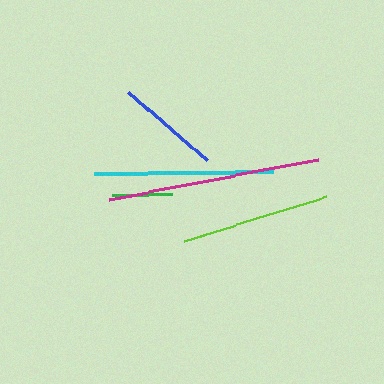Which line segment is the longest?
The magenta line is the longest at approximately 212 pixels.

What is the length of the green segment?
The green segment is approximately 60 pixels long.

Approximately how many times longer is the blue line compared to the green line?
The blue line is approximately 1.7 times the length of the green line.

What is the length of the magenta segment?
The magenta segment is approximately 212 pixels long.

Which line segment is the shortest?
The green line is the shortest at approximately 60 pixels.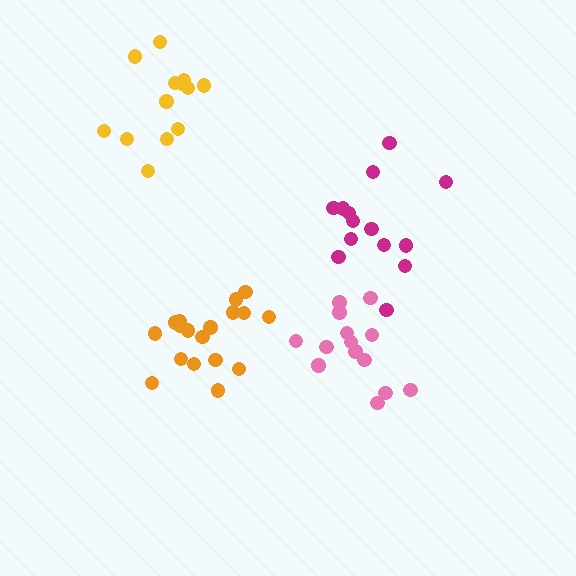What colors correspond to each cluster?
The clusters are colored: pink, orange, magenta, yellow.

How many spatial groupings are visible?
There are 4 spatial groupings.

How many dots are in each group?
Group 1: 14 dots, Group 2: 18 dots, Group 3: 14 dots, Group 4: 13 dots (59 total).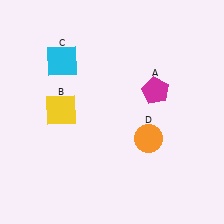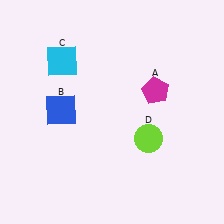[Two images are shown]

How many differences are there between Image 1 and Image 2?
There are 2 differences between the two images.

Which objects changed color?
B changed from yellow to blue. D changed from orange to lime.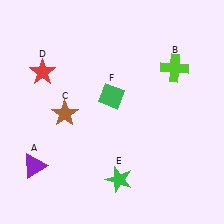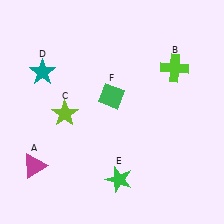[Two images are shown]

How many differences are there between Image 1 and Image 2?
There are 3 differences between the two images.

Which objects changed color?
A changed from purple to magenta. C changed from brown to lime. D changed from red to teal.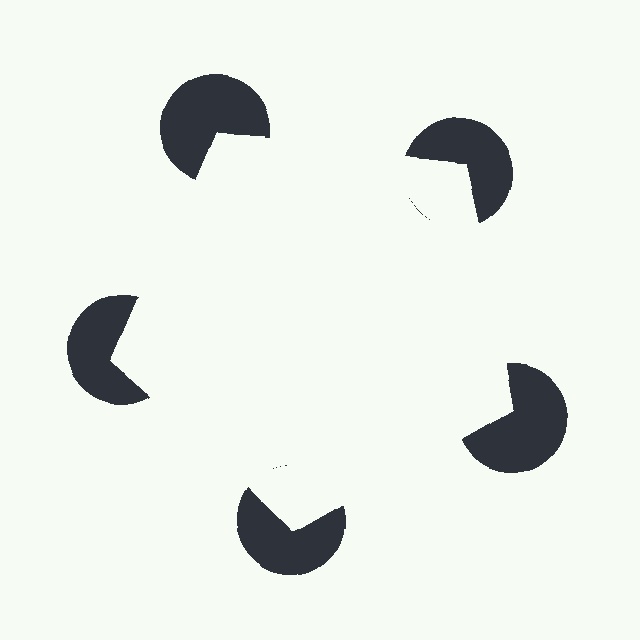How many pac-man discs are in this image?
There are 5 — one at each vertex of the illusory pentagon.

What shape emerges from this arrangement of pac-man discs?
An illusory pentagon — its edges are inferred from the aligned wedge cuts in the pac-man discs, not physically drawn.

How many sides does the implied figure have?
5 sides.